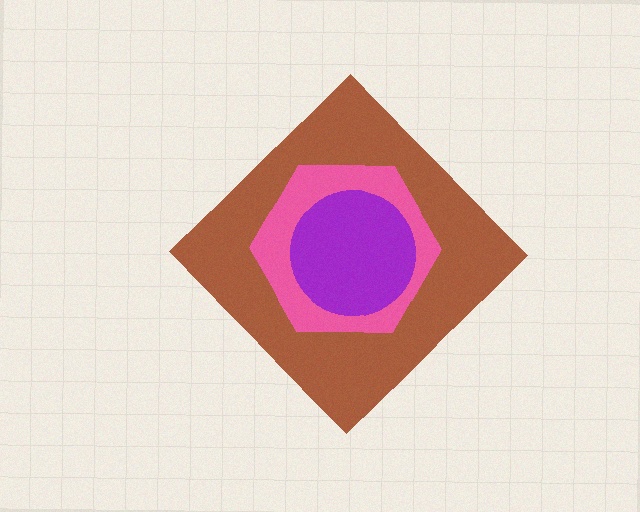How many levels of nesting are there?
3.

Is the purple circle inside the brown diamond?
Yes.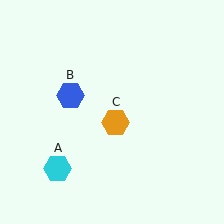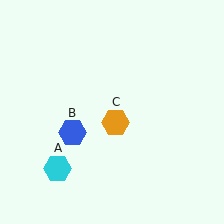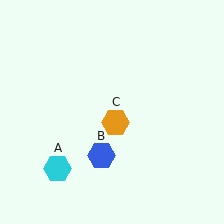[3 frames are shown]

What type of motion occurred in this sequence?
The blue hexagon (object B) rotated counterclockwise around the center of the scene.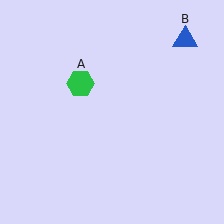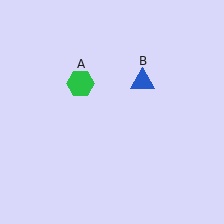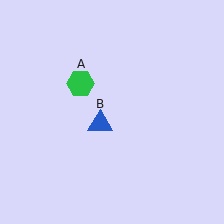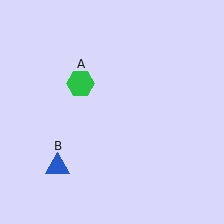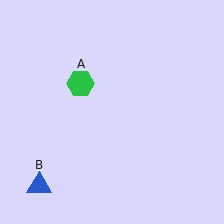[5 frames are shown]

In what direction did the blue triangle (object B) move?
The blue triangle (object B) moved down and to the left.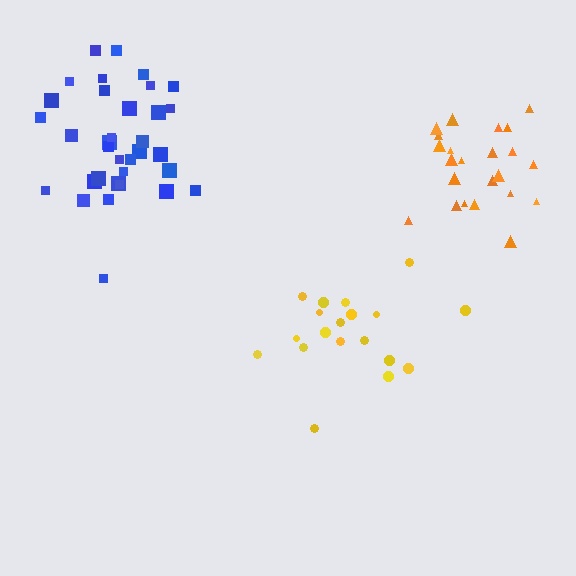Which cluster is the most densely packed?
Orange.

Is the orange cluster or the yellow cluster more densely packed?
Orange.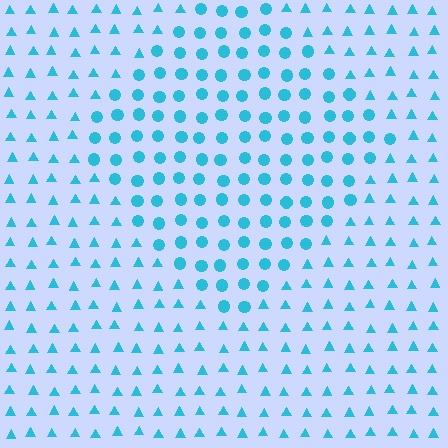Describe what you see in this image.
The image is filled with small cyan elements arranged in a uniform grid. A diamond-shaped region contains circles, while the surrounding area contains triangles. The boundary is defined purely by the change in element shape.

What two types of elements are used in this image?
The image uses circles inside the diamond region and triangles outside it.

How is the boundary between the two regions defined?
The boundary is defined by a change in element shape: circles inside vs. triangles outside. All elements share the same color and spacing.